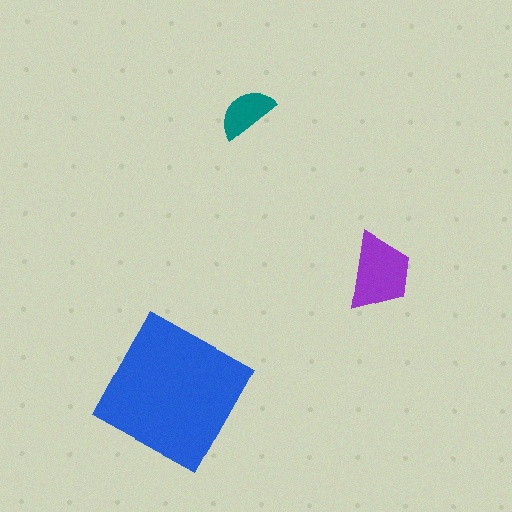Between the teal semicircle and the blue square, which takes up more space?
The blue square.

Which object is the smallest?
The teal semicircle.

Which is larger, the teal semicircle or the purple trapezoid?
The purple trapezoid.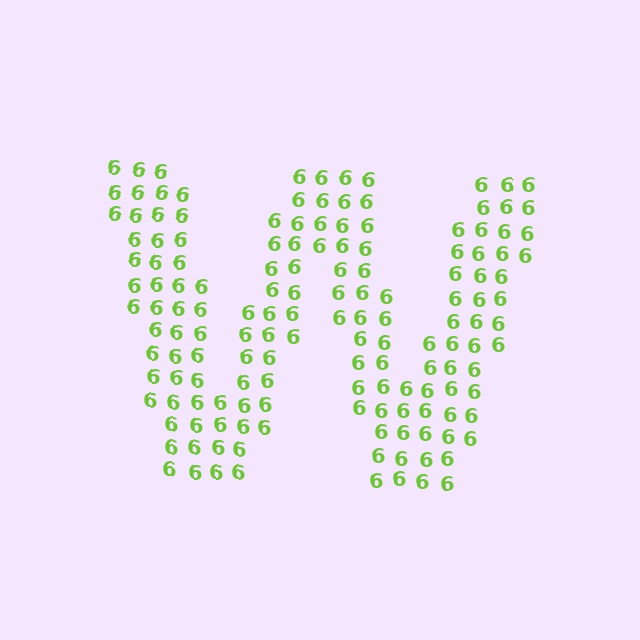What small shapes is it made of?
It is made of small digit 6's.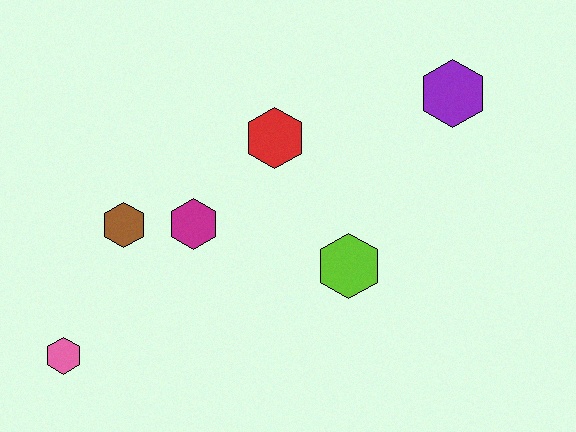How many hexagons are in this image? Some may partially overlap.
There are 6 hexagons.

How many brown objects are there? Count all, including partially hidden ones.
There is 1 brown object.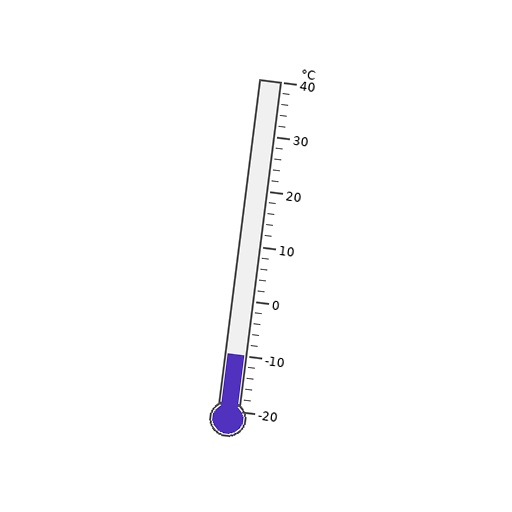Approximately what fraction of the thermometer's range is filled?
The thermometer is filled to approximately 15% of its range.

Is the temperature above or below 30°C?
The temperature is below 30°C.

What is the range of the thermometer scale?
The thermometer scale ranges from -20°C to 40°C.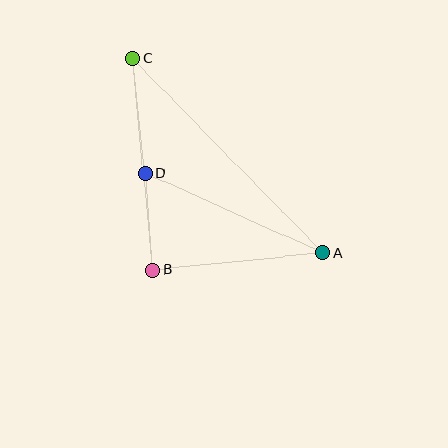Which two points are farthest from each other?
Points A and C are farthest from each other.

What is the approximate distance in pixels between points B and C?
The distance between B and C is approximately 213 pixels.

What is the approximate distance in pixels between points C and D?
The distance between C and D is approximately 116 pixels.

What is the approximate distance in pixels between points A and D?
The distance between A and D is approximately 195 pixels.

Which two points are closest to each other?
Points B and D are closest to each other.